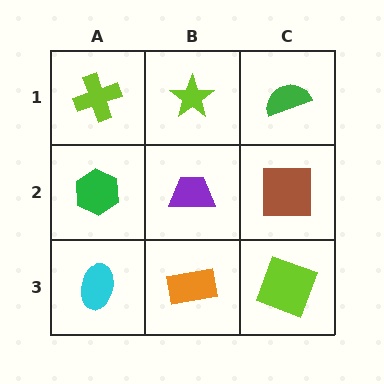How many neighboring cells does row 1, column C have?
2.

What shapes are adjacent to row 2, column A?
A lime cross (row 1, column A), a cyan ellipse (row 3, column A), a purple trapezoid (row 2, column B).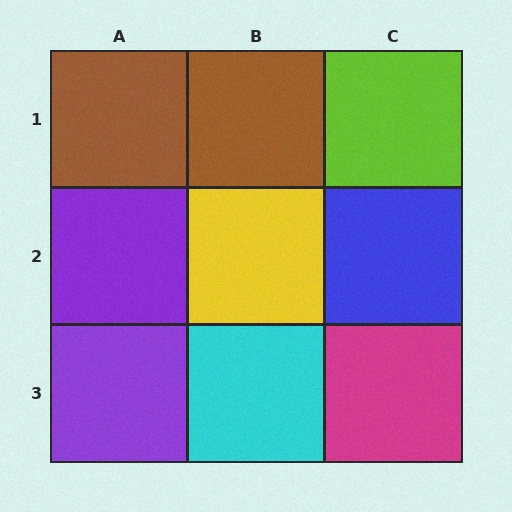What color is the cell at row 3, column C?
Magenta.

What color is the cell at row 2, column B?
Yellow.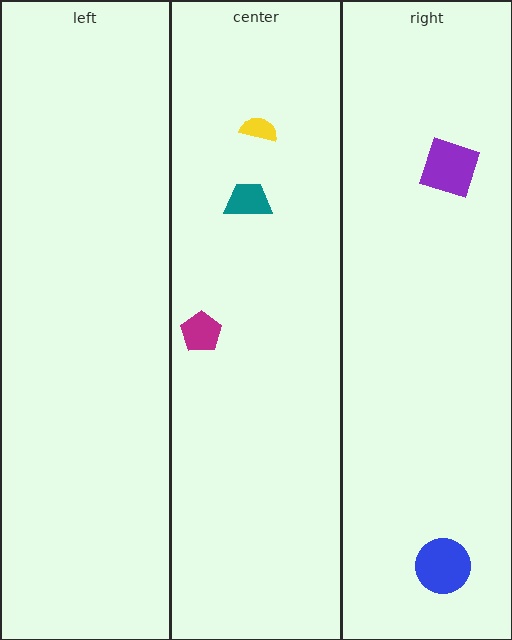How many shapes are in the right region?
2.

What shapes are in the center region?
The teal trapezoid, the yellow semicircle, the magenta pentagon.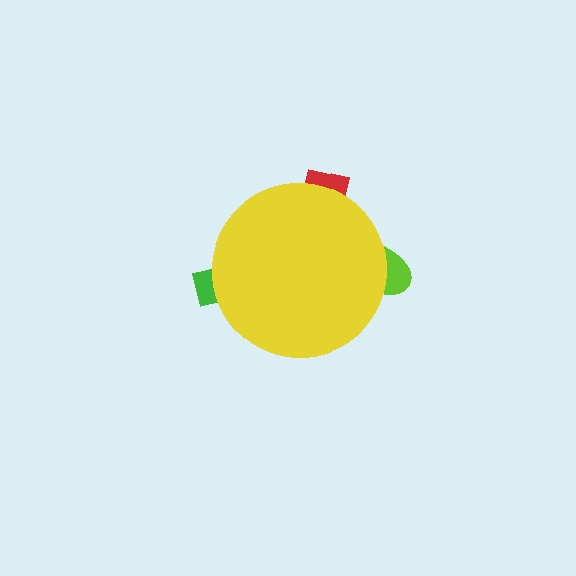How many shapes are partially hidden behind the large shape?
3 shapes are partially hidden.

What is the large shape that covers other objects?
A yellow circle.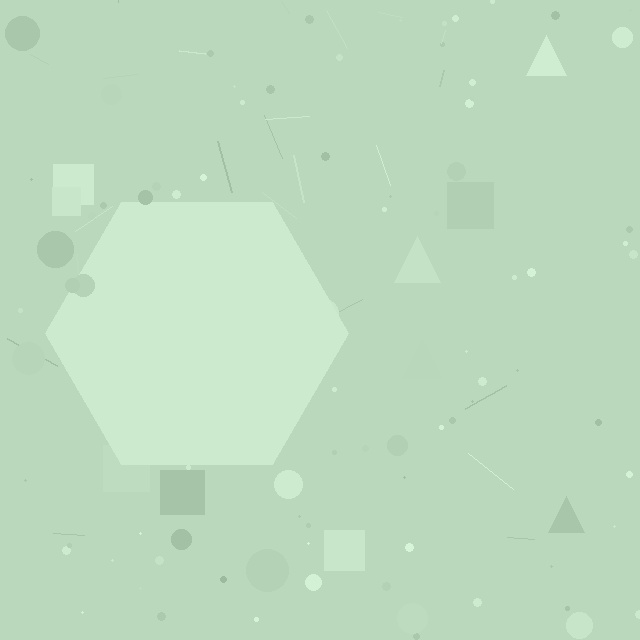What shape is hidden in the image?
A hexagon is hidden in the image.